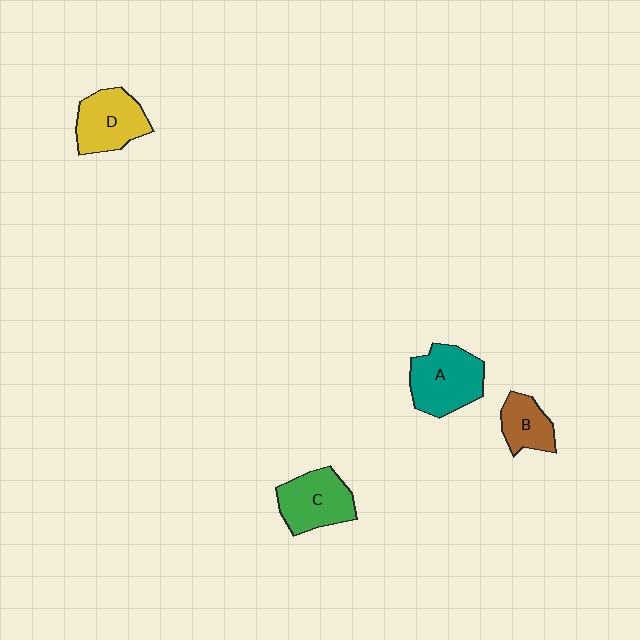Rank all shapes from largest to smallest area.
From largest to smallest: A (teal), C (green), D (yellow), B (brown).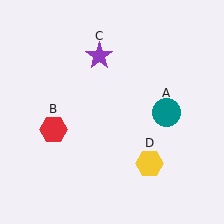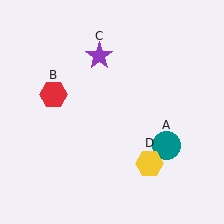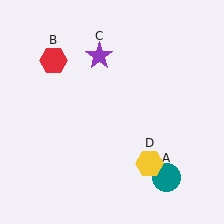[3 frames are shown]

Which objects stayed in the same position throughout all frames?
Purple star (object C) and yellow hexagon (object D) remained stationary.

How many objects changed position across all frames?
2 objects changed position: teal circle (object A), red hexagon (object B).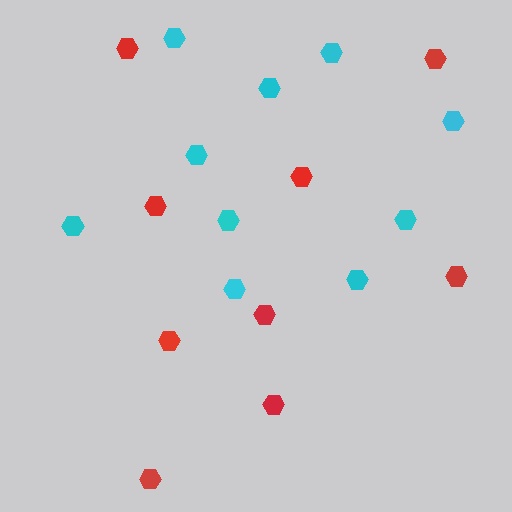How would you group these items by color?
There are 2 groups: one group of cyan hexagons (10) and one group of red hexagons (9).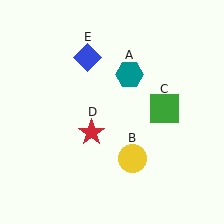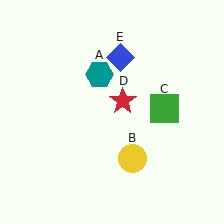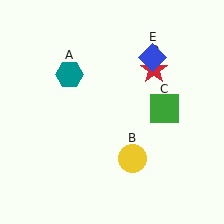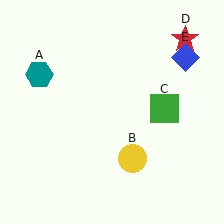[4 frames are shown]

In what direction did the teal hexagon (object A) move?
The teal hexagon (object A) moved left.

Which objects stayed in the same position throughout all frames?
Yellow circle (object B) and green square (object C) remained stationary.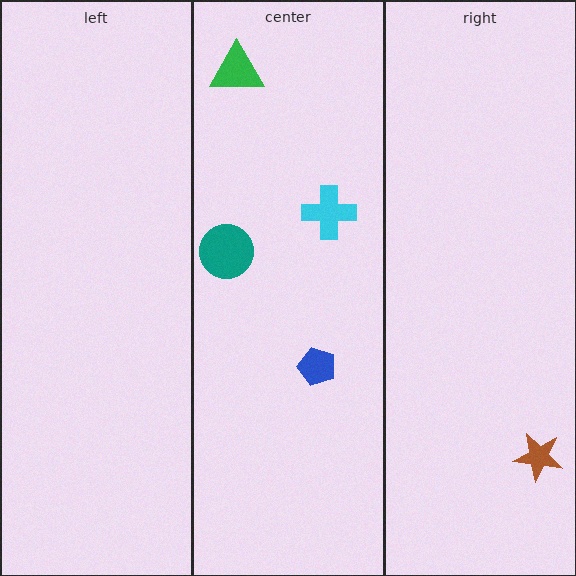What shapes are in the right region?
The brown star.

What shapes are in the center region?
The blue pentagon, the teal circle, the cyan cross, the green triangle.